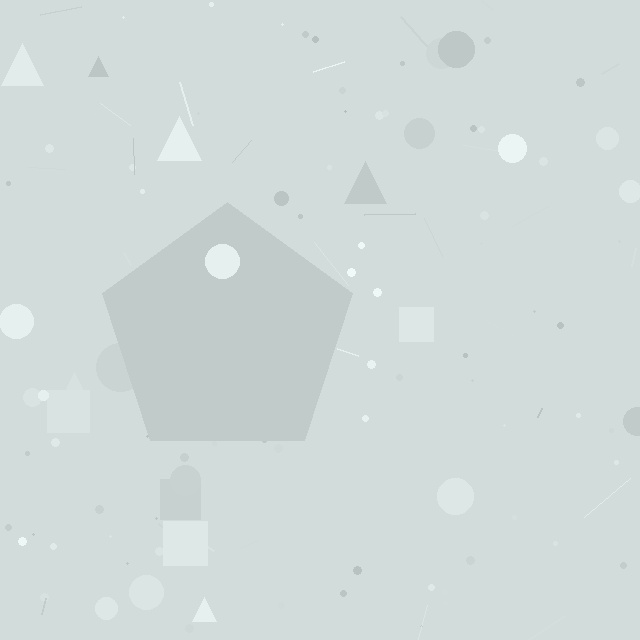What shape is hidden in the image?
A pentagon is hidden in the image.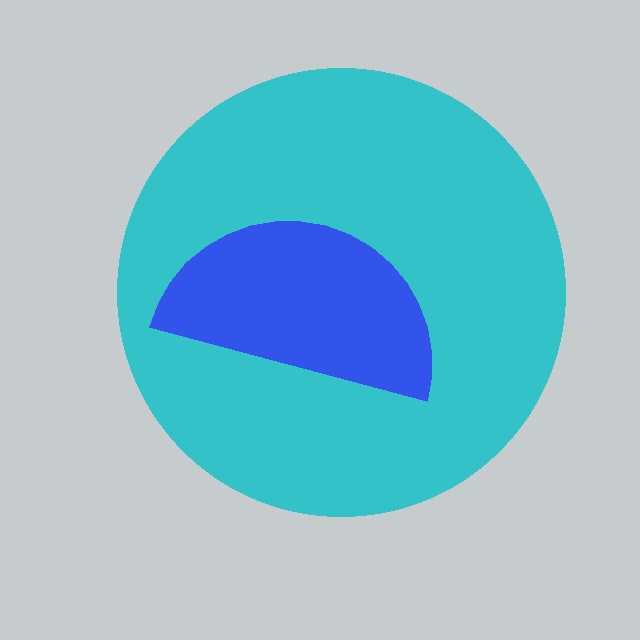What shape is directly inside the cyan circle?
The blue semicircle.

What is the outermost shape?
The cyan circle.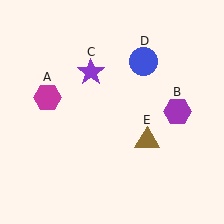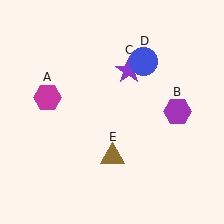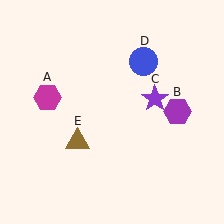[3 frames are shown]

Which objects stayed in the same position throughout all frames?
Magenta hexagon (object A) and purple hexagon (object B) and blue circle (object D) remained stationary.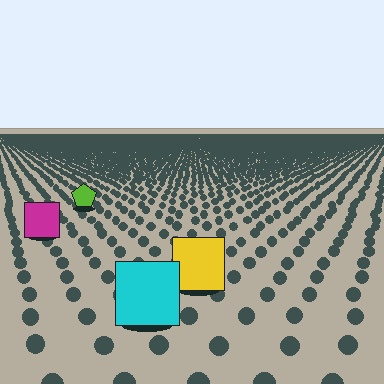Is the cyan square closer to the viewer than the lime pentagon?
Yes. The cyan square is closer — you can tell from the texture gradient: the ground texture is coarser near it.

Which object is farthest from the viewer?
The lime pentagon is farthest from the viewer. It appears smaller and the ground texture around it is denser.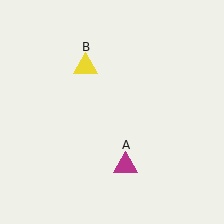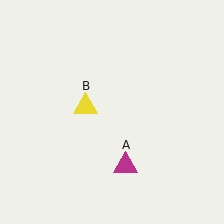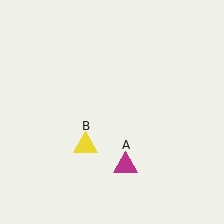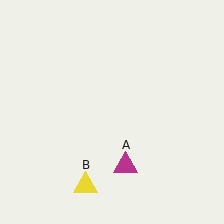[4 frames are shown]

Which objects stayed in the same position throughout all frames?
Magenta triangle (object A) remained stationary.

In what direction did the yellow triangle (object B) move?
The yellow triangle (object B) moved down.